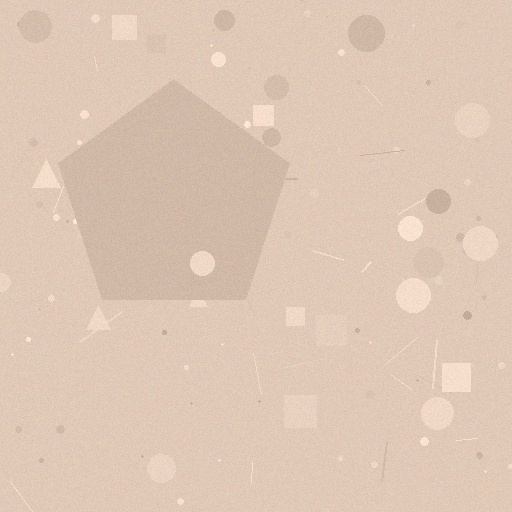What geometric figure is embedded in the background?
A pentagon is embedded in the background.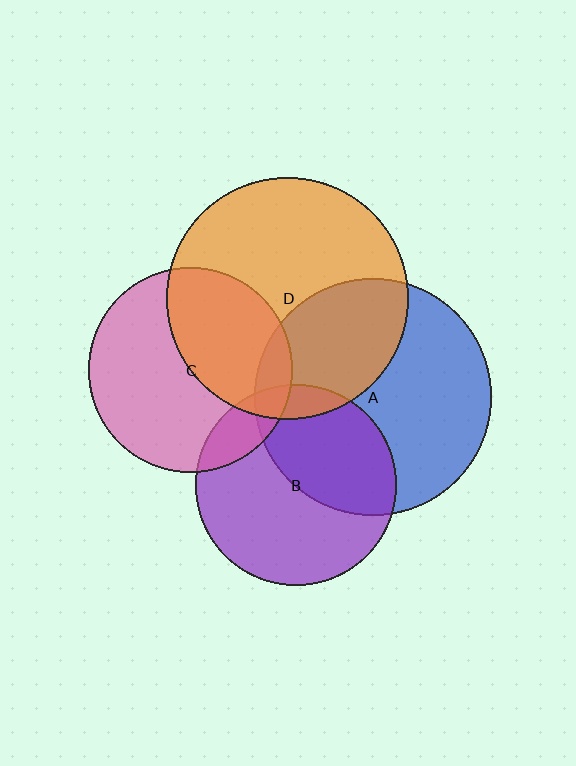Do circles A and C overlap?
Yes.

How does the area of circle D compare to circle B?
Approximately 1.5 times.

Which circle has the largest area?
Circle D (orange).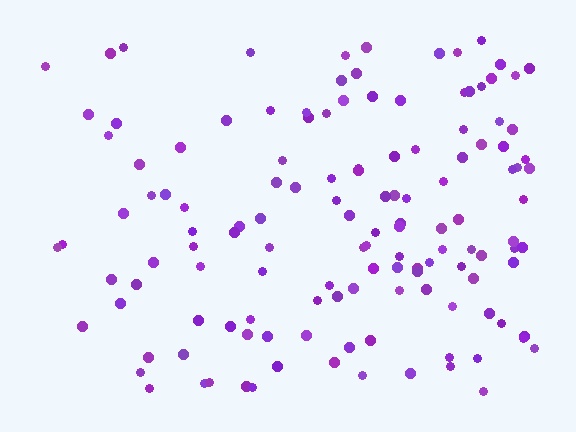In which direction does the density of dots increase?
From left to right, with the right side densest.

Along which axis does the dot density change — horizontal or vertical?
Horizontal.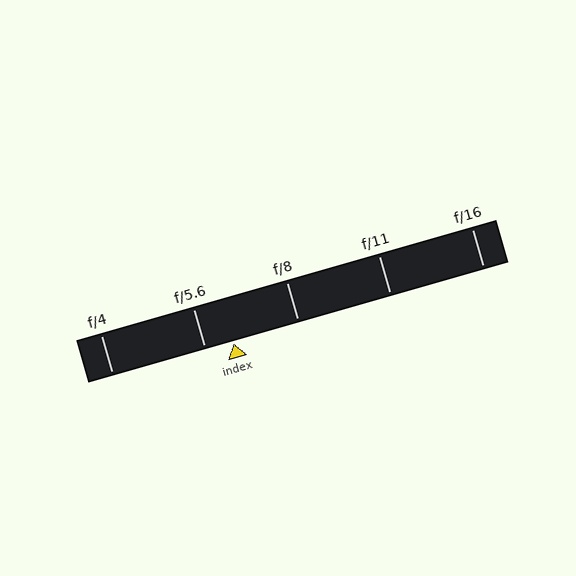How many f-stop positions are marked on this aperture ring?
There are 5 f-stop positions marked.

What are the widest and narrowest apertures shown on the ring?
The widest aperture shown is f/4 and the narrowest is f/16.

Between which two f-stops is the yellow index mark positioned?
The index mark is between f/5.6 and f/8.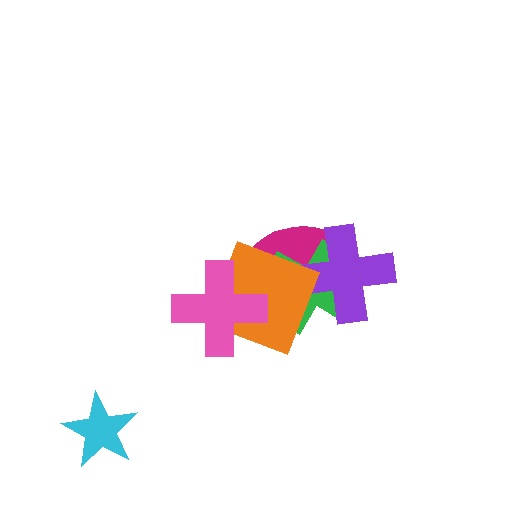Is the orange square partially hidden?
Yes, it is partially covered by another shape.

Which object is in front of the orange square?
The pink cross is in front of the orange square.